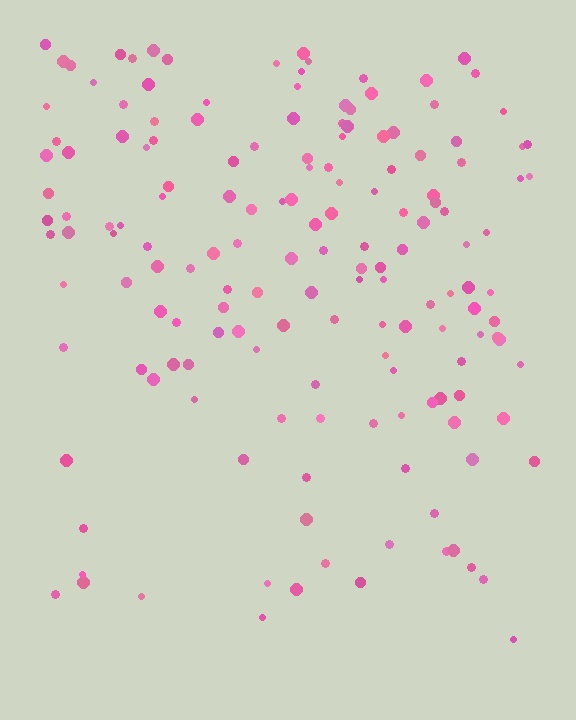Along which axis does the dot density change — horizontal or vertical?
Vertical.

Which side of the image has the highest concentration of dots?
The top.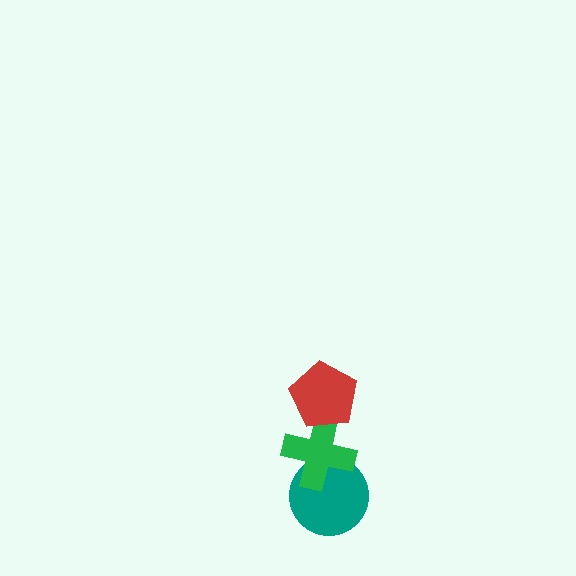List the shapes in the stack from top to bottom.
From top to bottom: the red pentagon, the green cross, the teal circle.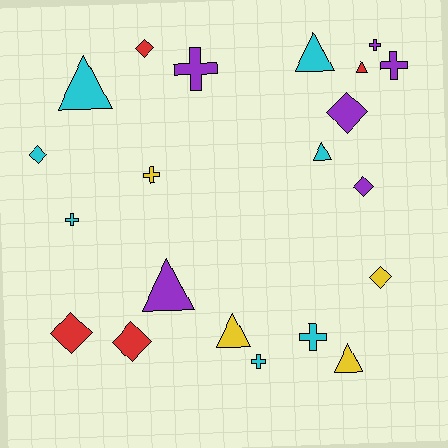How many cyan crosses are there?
There are 3 cyan crosses.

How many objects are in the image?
There are 21 objects.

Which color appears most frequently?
Cyan, with 7 objects.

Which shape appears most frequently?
Triangle, with 7 objects.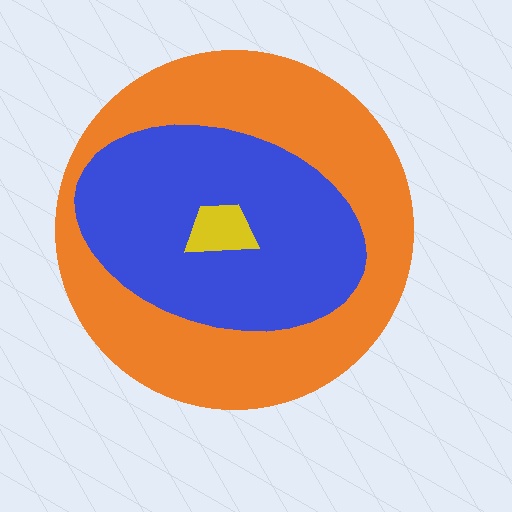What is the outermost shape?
The orange circle.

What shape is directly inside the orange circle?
The blue ellipse.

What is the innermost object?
The yellow trapezoid.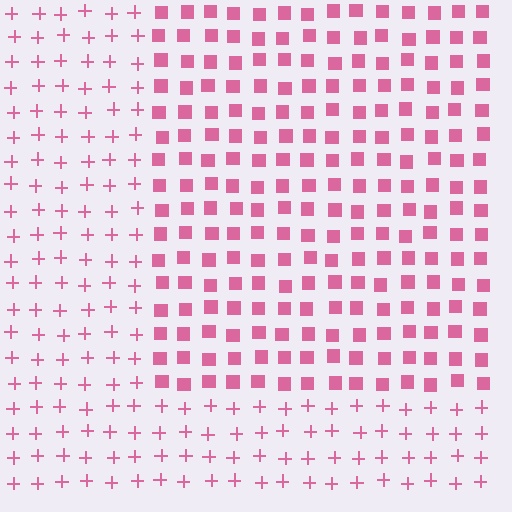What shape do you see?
I see a rectangle.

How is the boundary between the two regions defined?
The boundary is defined by a change in element shape: squares inside vs. plus signs outside. All elements share the same color and spacing.